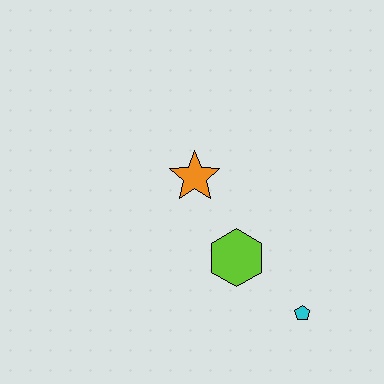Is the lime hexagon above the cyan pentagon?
Yes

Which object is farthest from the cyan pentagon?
The orange star is farthest from the cyan pentagon.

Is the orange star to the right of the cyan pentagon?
No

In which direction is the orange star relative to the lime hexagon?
The orange star is above the lime hexagon.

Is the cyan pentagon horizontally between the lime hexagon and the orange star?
No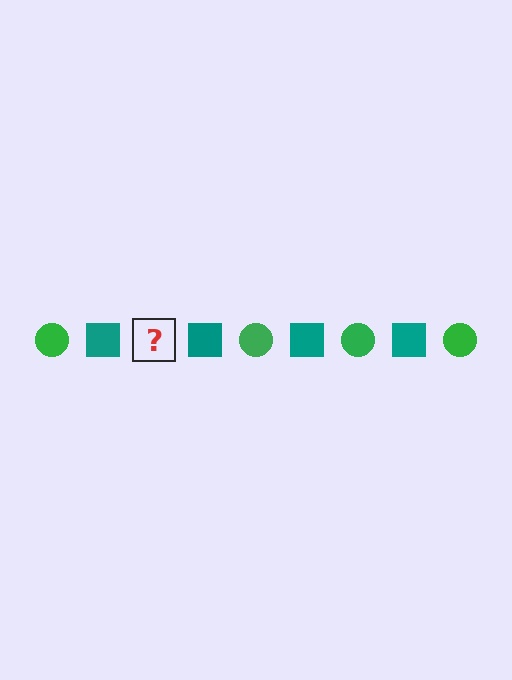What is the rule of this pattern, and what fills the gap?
The rule is that the pattern alternates between green circle and teal square. The gap should be filled with a green circle.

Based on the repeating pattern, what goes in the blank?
The blank should be a green circle.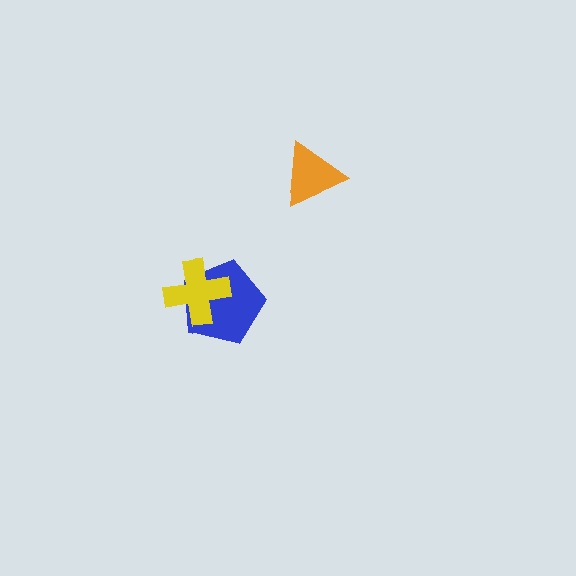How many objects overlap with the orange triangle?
0 objects overlap with the orange triangle.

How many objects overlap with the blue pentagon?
1 object overlaps with the blue pentagon.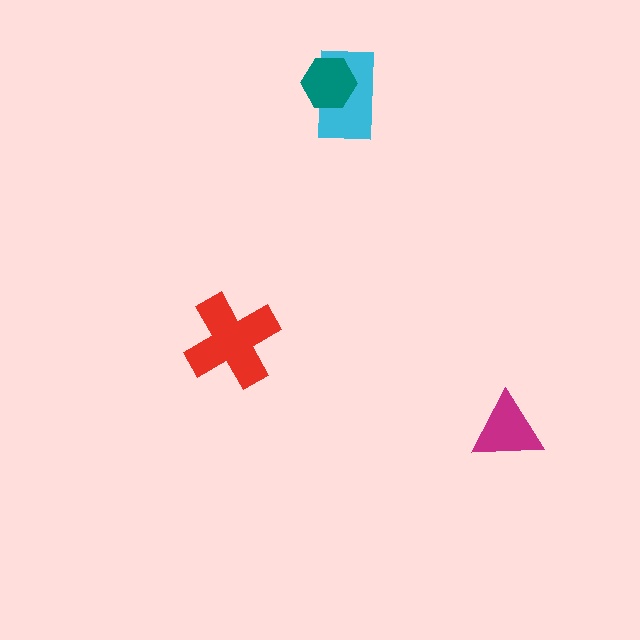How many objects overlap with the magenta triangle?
0 objects overlap with the magenta triangle.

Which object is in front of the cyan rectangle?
The teal hexagon is in front of the cyan rectangle.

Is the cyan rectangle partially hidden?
Yes, it is partially covered by another shape.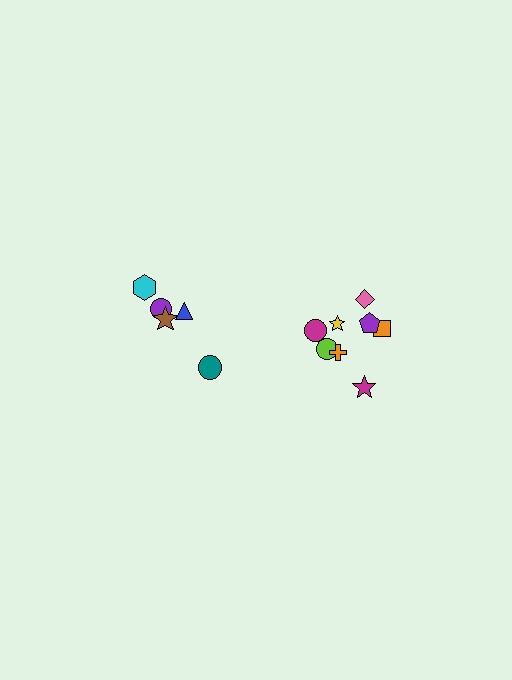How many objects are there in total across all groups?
There are 13 objects.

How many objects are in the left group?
There are 5 objects.